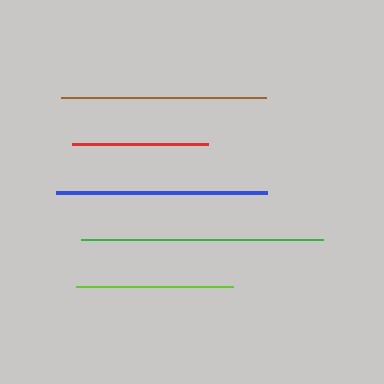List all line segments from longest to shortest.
From longest to shortest: green, blue, brown, lime, red.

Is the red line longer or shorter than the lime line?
The lime line is longer than the red line.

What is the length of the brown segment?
The brown segment is approximately 205 pixels long.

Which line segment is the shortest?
The red line is the shortest at approximately 136 pixels.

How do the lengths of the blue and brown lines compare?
The blue and brown lines are approximately the same length.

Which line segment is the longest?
The green line is the longest at approximately 242 pixels.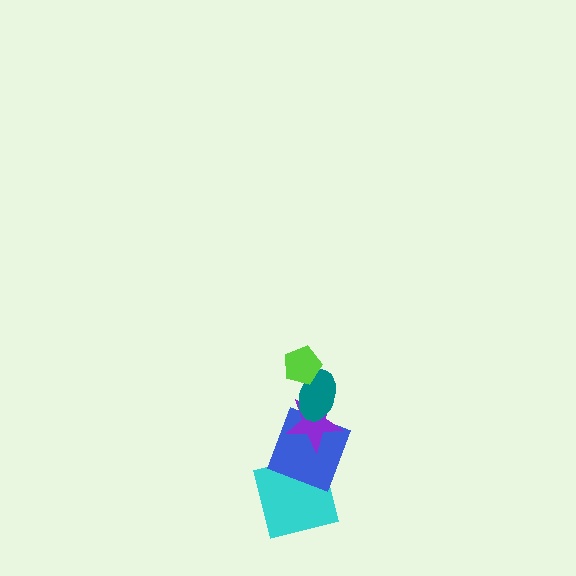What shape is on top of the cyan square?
The blue square is on top of the cyan square.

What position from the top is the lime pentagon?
The lime pentagon is 1st from the top.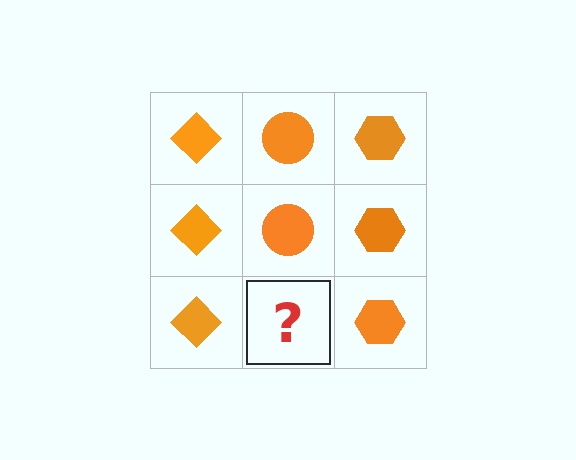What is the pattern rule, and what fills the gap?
The rule is that each column has a consistent shape. The gap should be filled with an orange circle.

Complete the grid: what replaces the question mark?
The question mark should be replaced with an orange circle.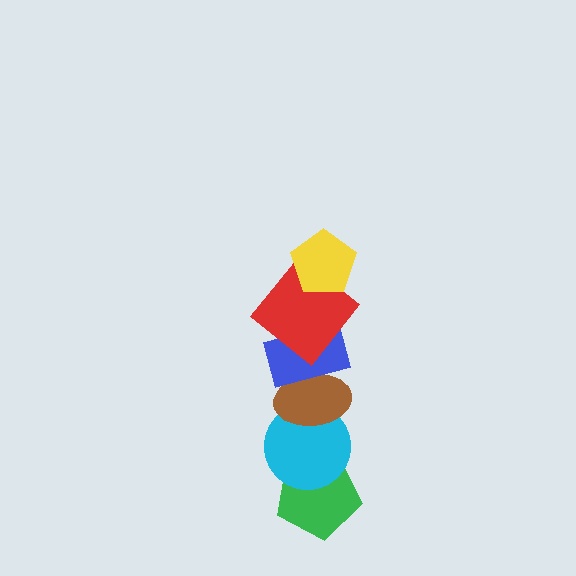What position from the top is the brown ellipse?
The brown ellipse is 4th from the top.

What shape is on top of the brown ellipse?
The blue rectangle is on top of the brown ellipse.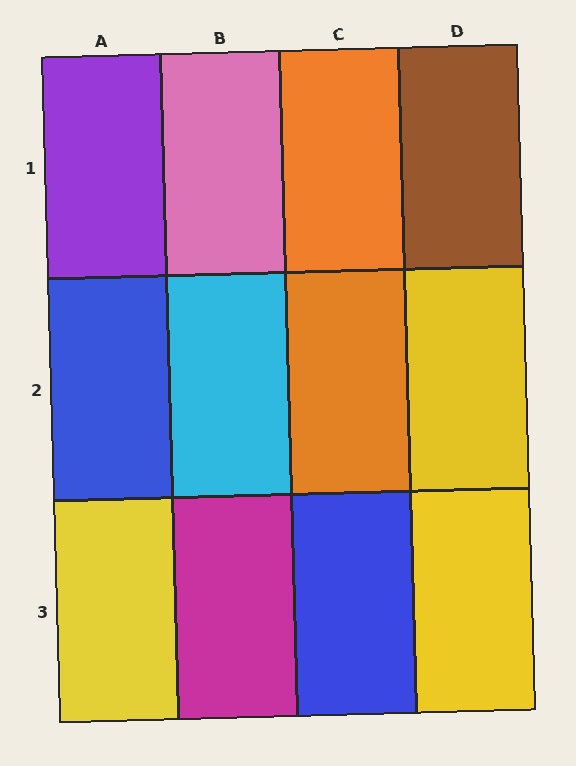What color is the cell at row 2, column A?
Blue.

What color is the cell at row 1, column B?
Pink.